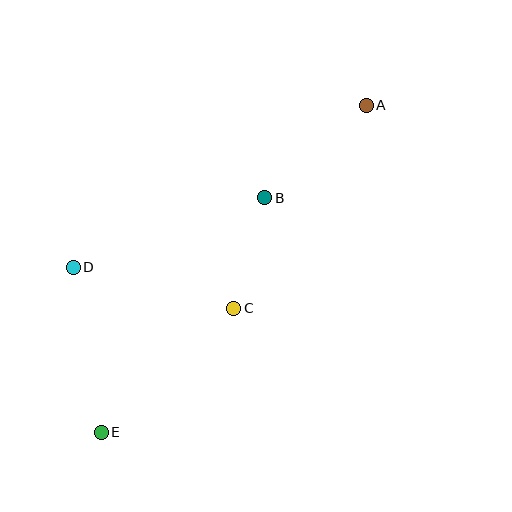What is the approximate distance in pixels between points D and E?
The distance between D and E is approximately 167 pixels.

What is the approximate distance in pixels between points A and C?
The distance between A and C is approximately 243 pixels.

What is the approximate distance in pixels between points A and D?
The distance between A and D is approximately 335 pixels.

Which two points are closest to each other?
Points B and C are closest to each other.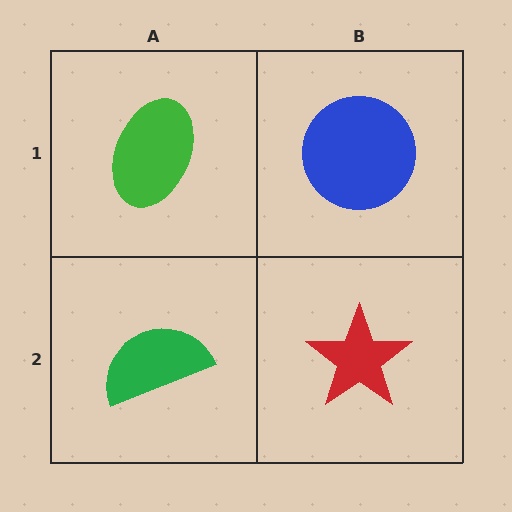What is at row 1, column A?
A green ellipse.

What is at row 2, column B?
A red star.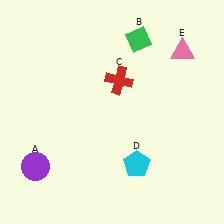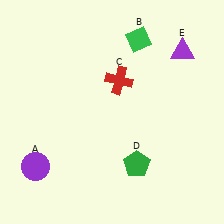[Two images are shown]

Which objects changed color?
D changed from cyan to green. E changed from pink to purple.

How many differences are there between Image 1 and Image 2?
There are 2 differences between the two images.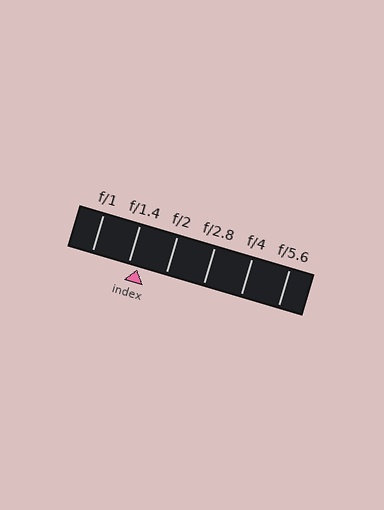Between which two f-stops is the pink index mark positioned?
The index mark is between f/1.4 and f/2.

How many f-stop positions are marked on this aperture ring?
There are 6 f-stop positions marked.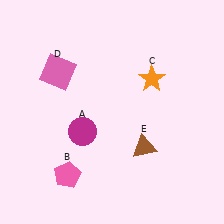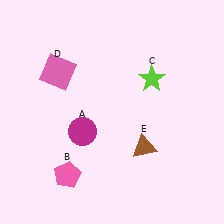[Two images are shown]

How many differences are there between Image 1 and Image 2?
There is 1 difference between the two images.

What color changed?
The star (C) changed from orange in Image 1 to lime in Image 2.